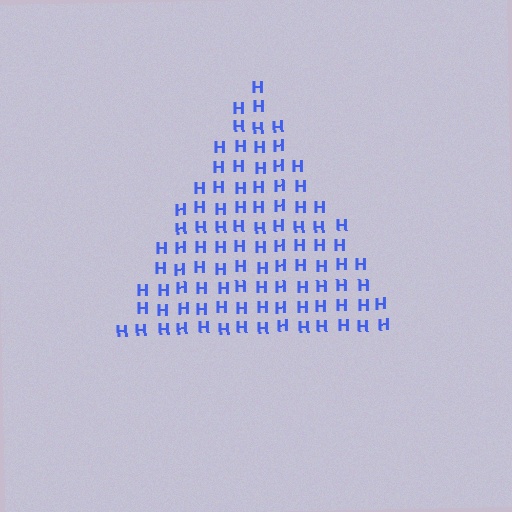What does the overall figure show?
The overall figure shows a triangle.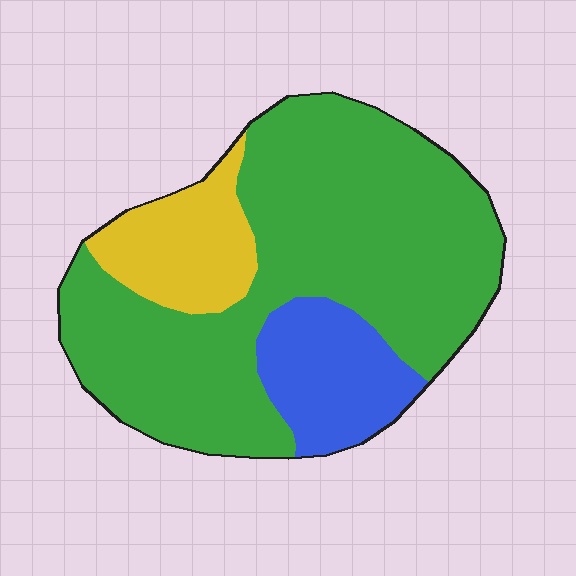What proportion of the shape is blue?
Blue takes up about one sixth (1/6) of the shape.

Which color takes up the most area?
Green, at roughly 70%.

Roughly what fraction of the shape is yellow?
Yellow covers around 15% of the shape.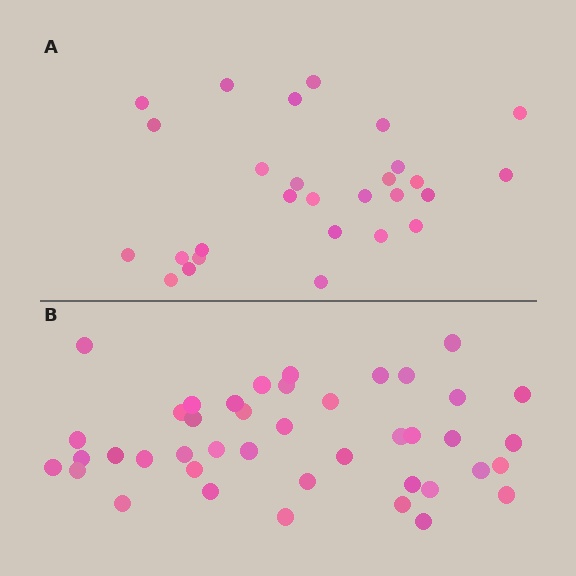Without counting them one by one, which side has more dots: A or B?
Region B (the bottom region) has more dots.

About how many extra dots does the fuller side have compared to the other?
Region B has approximately 15 more dots than region A.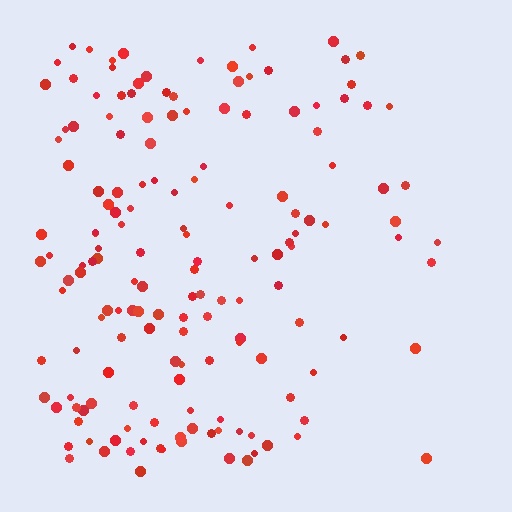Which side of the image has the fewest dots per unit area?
The right.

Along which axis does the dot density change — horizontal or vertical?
Horizontal.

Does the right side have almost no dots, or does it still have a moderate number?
Still a moderate number, just noticeably fewer than the left.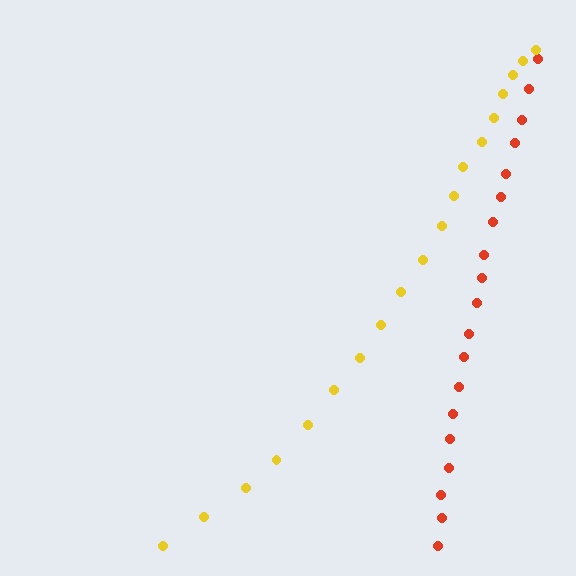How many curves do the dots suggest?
There are 2 distinct paths.